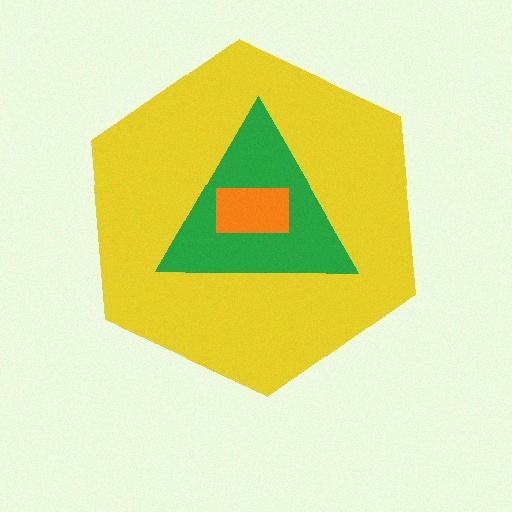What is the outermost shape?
The yellow hexagon.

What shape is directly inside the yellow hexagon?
The green triangle.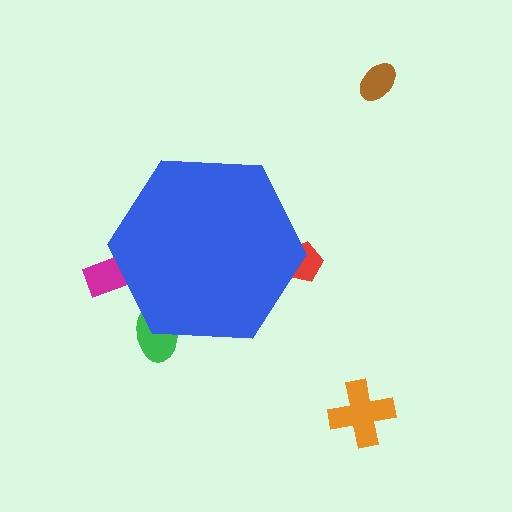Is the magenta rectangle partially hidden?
Yes, the magenta rectangle is partially hidden behind the blue hexagon.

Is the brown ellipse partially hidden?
No, the brown ellipse is fully visible.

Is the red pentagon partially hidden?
Yes, the red pentagon is partially hidden behind the blue hexagon.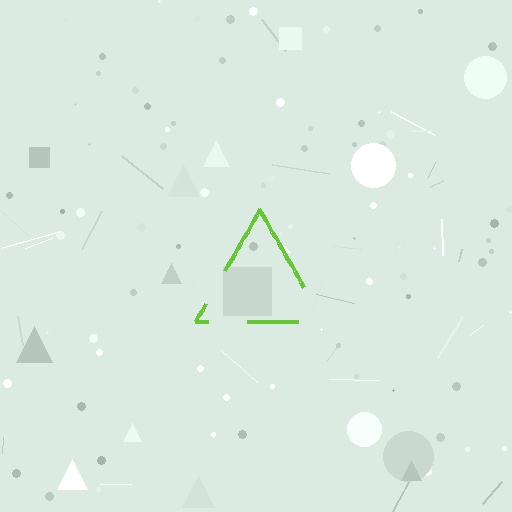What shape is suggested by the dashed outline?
The dashed outline suggests a triangle.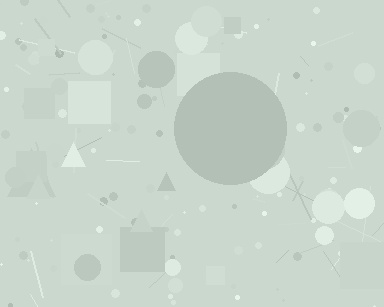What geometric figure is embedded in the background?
A circle is embedded in the background.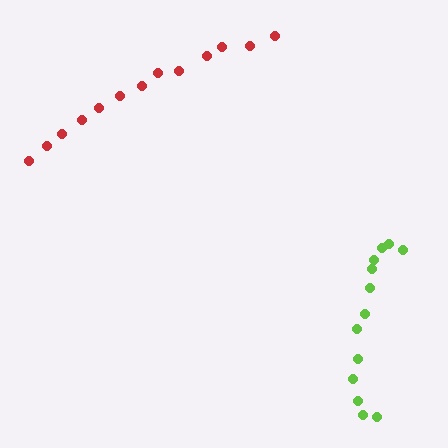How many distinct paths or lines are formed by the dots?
There are 2 distinct paths.